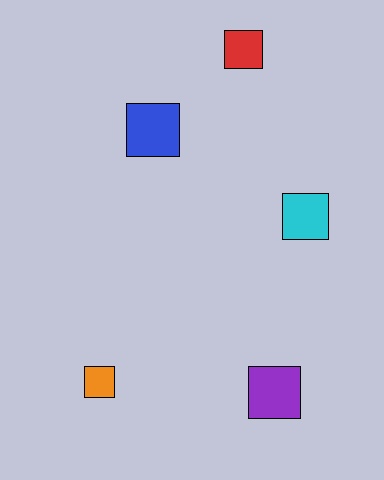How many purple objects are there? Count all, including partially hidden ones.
There is 1 purple object.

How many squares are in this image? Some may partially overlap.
There are 5 squares.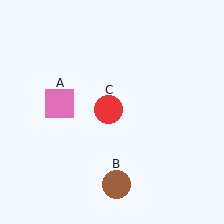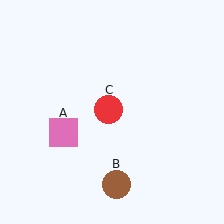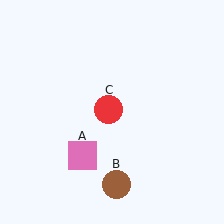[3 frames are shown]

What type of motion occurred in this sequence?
The pink square (object A) rotated counterclockwise around the center of the scene.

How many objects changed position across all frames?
1 object changed position: pink square (object A).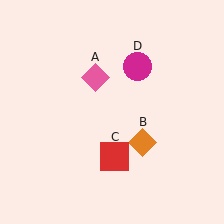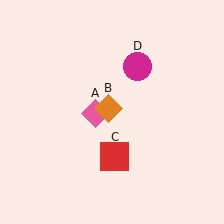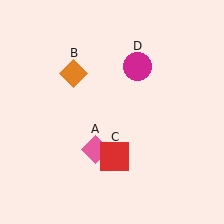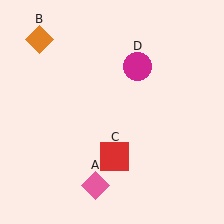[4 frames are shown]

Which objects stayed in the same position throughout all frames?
Red square (object C) and magenta circle (object D) remained stationary.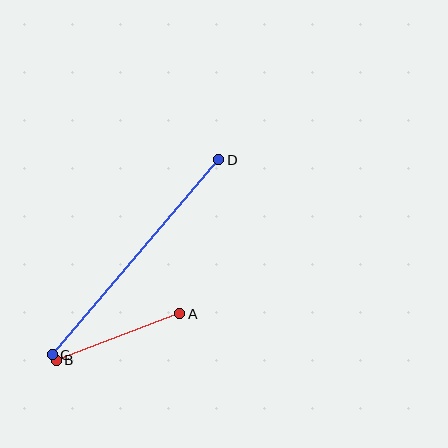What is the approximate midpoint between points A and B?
The midpoint is at approximately (118, 337) pixels.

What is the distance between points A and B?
The distance is approximately 132 pixels.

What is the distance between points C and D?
The distance is approximately 257 pixels.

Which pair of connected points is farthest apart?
Points C and D are farthest apart.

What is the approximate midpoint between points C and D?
The midpoint is at approximately (135, 257) pixels.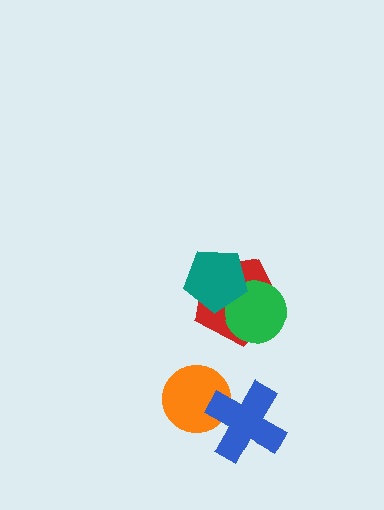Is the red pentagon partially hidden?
Yes, it is partially covered by another shape.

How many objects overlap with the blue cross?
1 object overlaps with the blue cross.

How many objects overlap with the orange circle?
1 object overlaps with the orange circle.